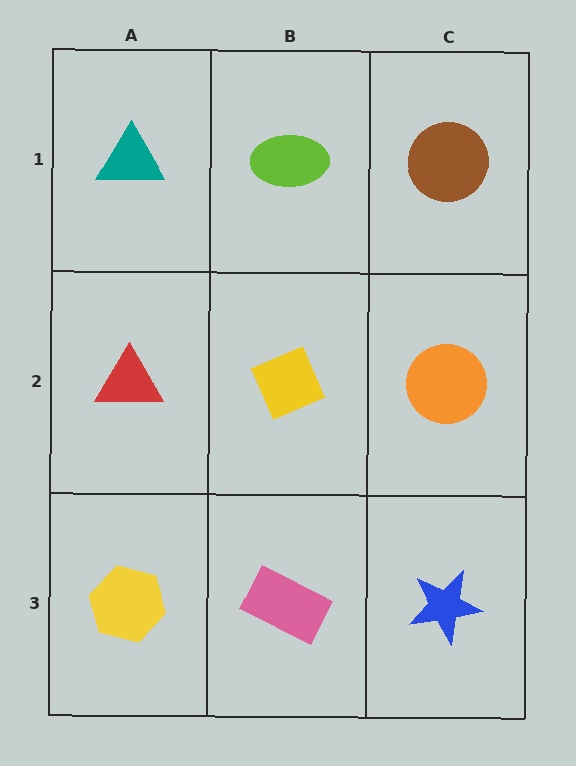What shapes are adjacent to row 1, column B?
A yellow diamond (row 2, column B), a teal triangle (row 1, column A), a brown circle (row 1, column C).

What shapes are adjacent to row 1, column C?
An orange circle (row 2, column C), a lime ellipse (row 1, column B).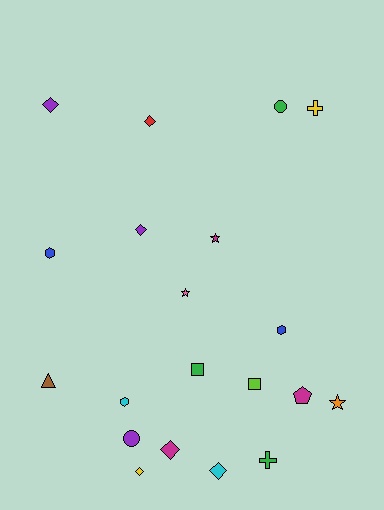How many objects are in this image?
There are 20 objects.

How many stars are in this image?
There are 3 stars.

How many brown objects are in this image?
There is 1 brown object.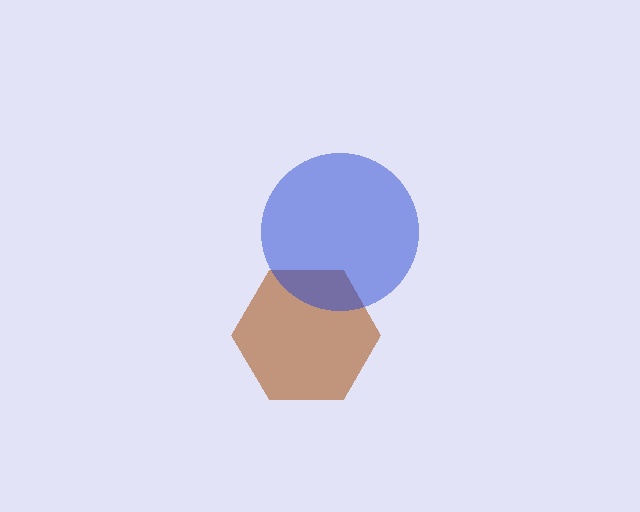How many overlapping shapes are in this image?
There are 2 overlapping shapes in the image.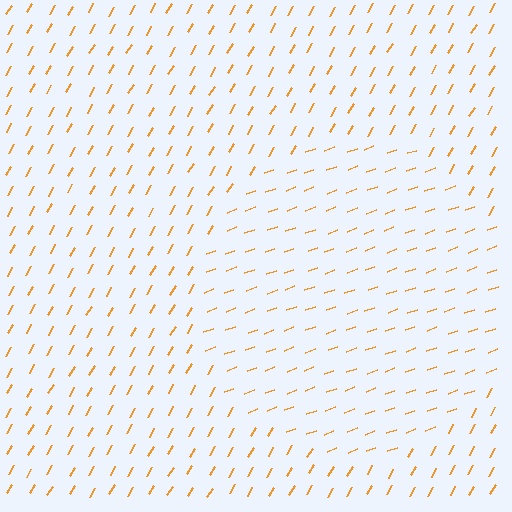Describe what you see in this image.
The image is filled with small orange line segments. A circle region in the image has lines oriented differently from the surrounding lines, creating a visible texture boundary.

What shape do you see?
I see a circle.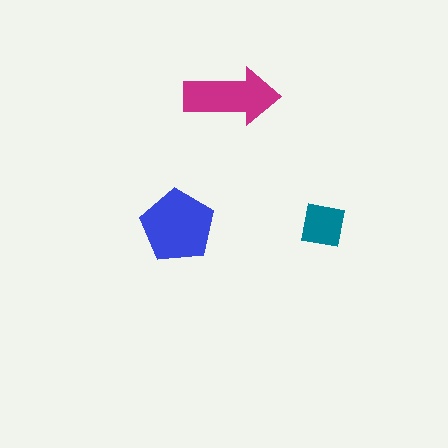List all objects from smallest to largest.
The teal square, the magenta arrow, the blue pentagon.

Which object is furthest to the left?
The blue pentagon is leftmost.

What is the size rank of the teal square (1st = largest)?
3rd.